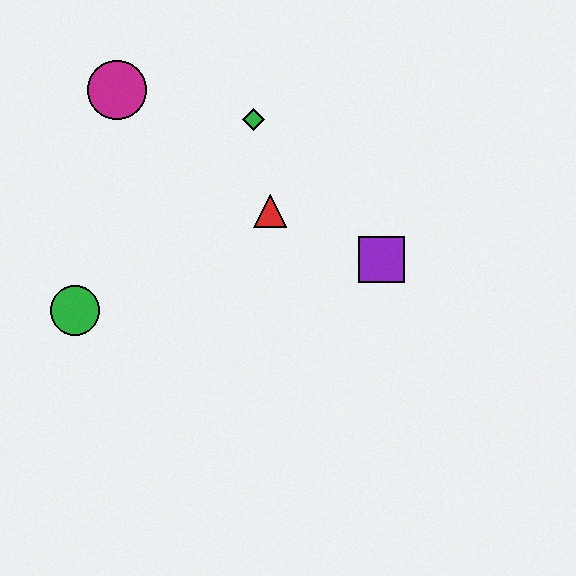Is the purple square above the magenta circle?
No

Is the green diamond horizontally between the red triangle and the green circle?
Yes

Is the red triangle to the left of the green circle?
No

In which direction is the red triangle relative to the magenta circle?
The red triangle is to the right of the magenta circle.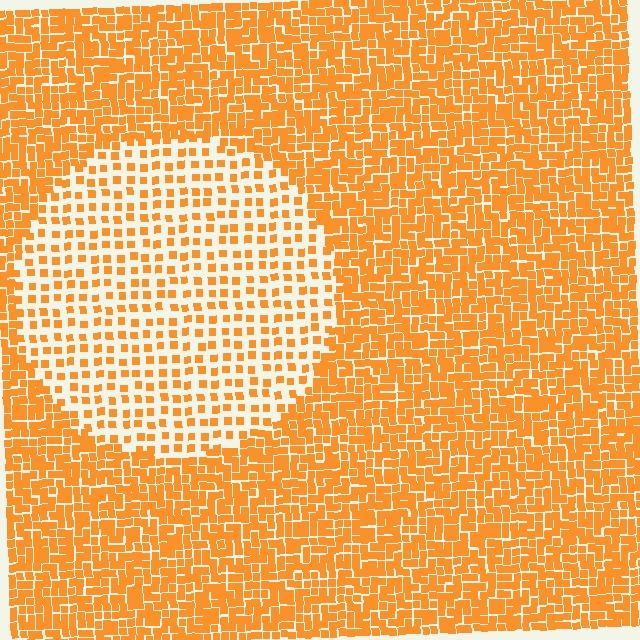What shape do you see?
I see a circle.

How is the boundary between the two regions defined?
The boundary is defined by a change in element density (approximately 2.4x ratio). All elements are the same color, size, and shape.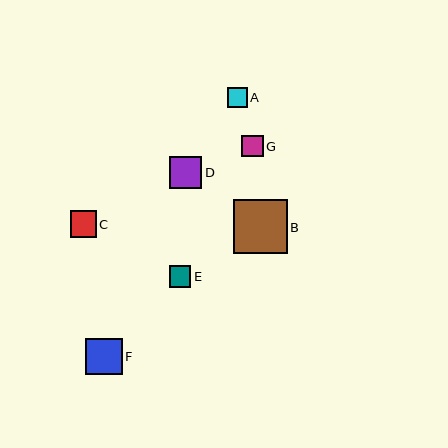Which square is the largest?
Square B is the largest with a size of approximately 54 pixels.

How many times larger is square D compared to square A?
Square D is approximately 1.6 times the size of square A.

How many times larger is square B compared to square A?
Square B is approximately 2.7 times the size of square A.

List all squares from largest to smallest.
From largest to smallest: B, F, D, C, G, E, A.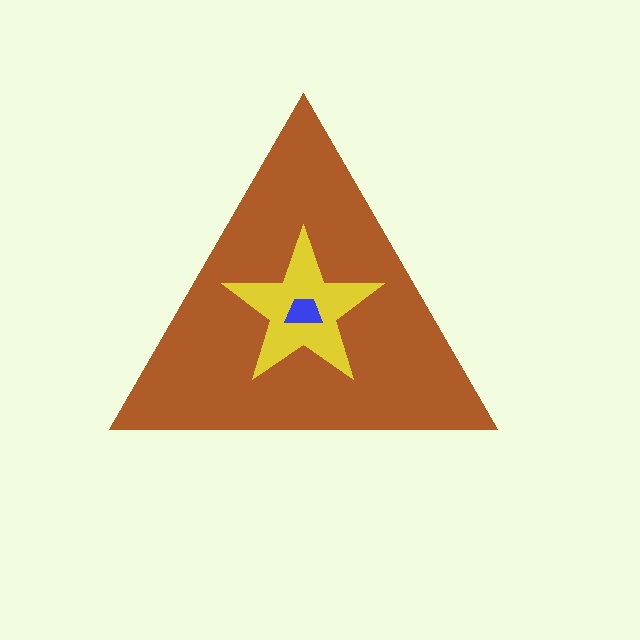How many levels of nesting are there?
3.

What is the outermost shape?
The brown triangle.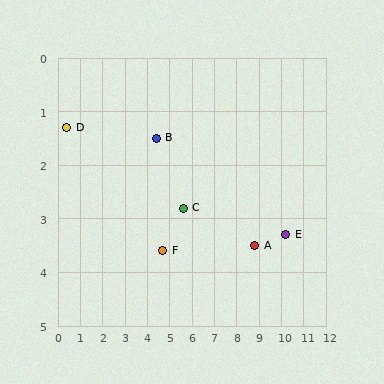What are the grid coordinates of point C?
Point C is at approximately (5.6, 2.8).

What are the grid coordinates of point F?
Point F is at approximately (4.7, 3.6).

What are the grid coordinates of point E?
Point E is at approximately (10.2, 3.3).